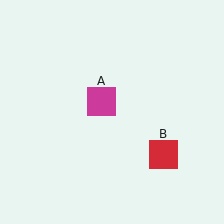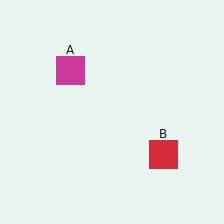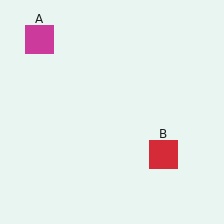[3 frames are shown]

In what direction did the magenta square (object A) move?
The magenta square (object A) moved up and to the left.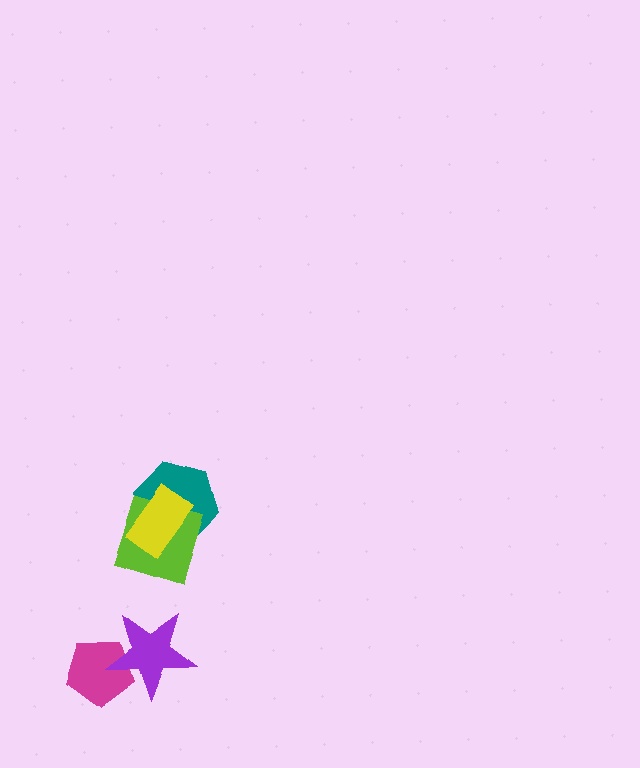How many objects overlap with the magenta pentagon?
1 object overlaps with the magenta pentagon.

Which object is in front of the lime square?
The yellow rectangle is in front of the lime square.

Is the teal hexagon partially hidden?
Yes, it is partially covered by another shape.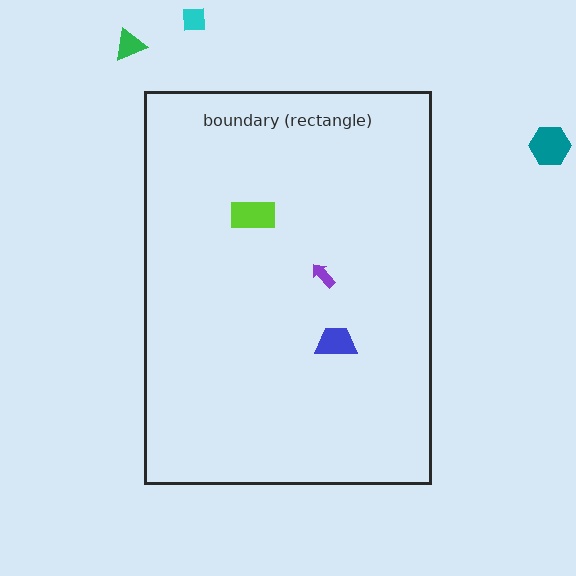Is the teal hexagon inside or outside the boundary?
Outside.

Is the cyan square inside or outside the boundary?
Outside.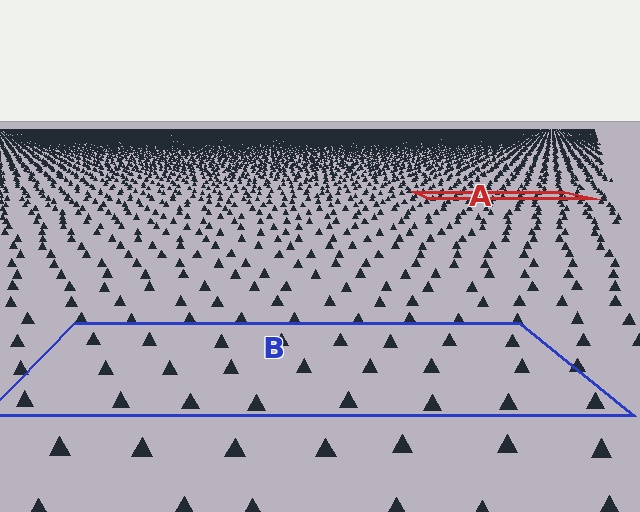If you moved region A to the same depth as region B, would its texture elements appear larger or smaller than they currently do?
They would appear larger. At a closer depth, the same texture elements are projected at a bigger on-screen size.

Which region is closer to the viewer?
Region B is closer. The texture elements there are larger and more spread out.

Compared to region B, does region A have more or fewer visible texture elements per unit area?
Region A has more texture elements per unit area — they are packed more densely because it is farther away.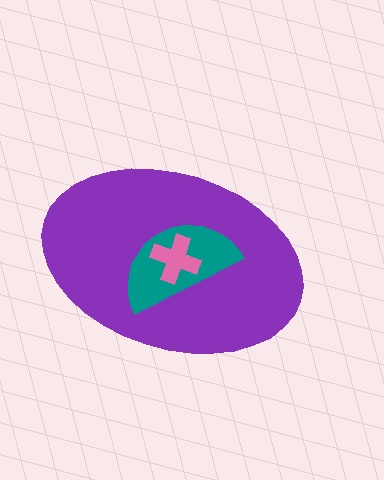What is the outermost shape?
The purple ellipse.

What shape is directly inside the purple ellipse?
The teal semicircle.